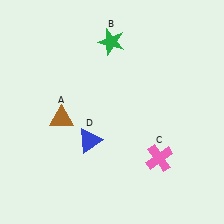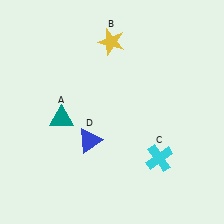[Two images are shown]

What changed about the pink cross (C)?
In Image 1, C is pink. In Image 2, it changed to cyan.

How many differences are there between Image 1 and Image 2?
There are 3 differences between the two images.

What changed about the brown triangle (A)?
In Image 1, A is brown. In Image 2, it changed to teal.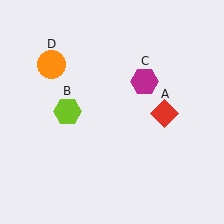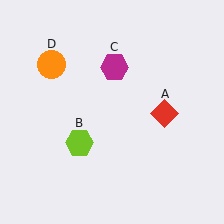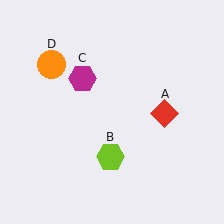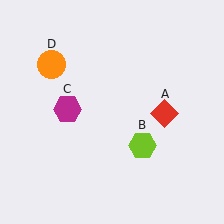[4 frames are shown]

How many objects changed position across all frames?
2 objects changed position: lime hexagon (object B), magenta hexagon (object C).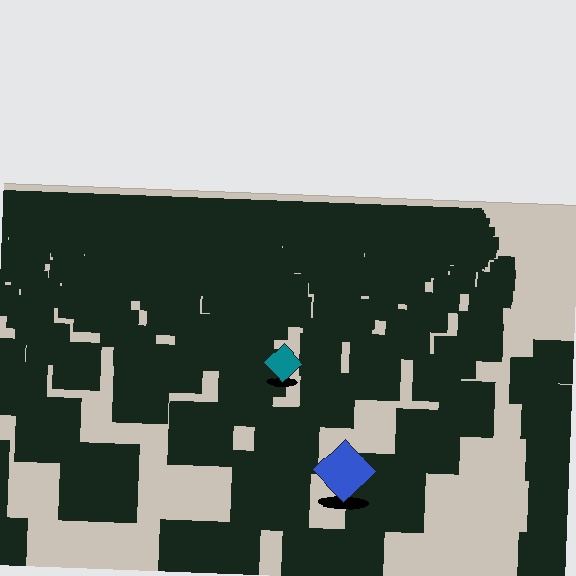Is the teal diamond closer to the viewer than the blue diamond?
No. The blue diamond is closer — you can tell from the texture gradient: the ground texture is coarser near it.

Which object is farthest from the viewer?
The teal diamond is farthest from the viewer. It appears smaller and the ground texture around it is denser.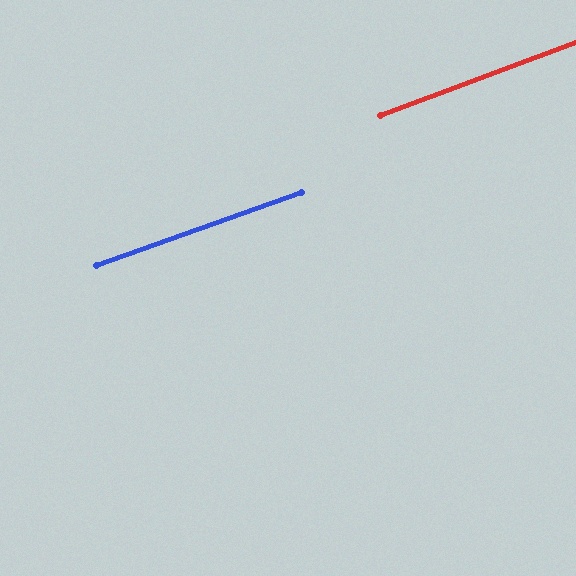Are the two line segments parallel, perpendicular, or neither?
Parallel — their directions differ by only 0.8°.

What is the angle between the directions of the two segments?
Approximately 1 degree.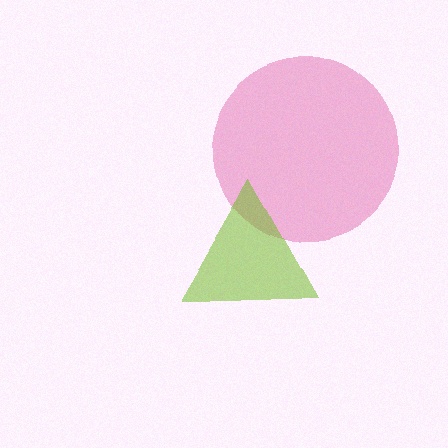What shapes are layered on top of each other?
The layered shapes are: a pink circle, a lime triangle.